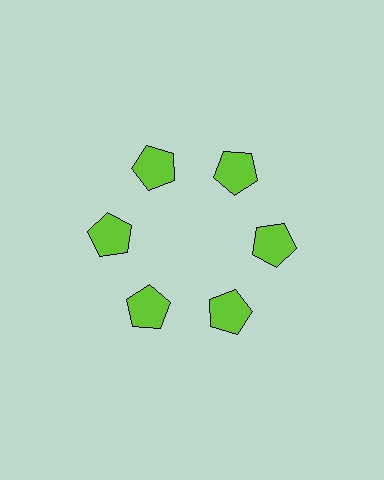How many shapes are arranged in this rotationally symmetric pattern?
There are 6 shapes, arranged in 6 groups of 1.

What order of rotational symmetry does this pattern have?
This pattern has 6-fold rotational symmetry.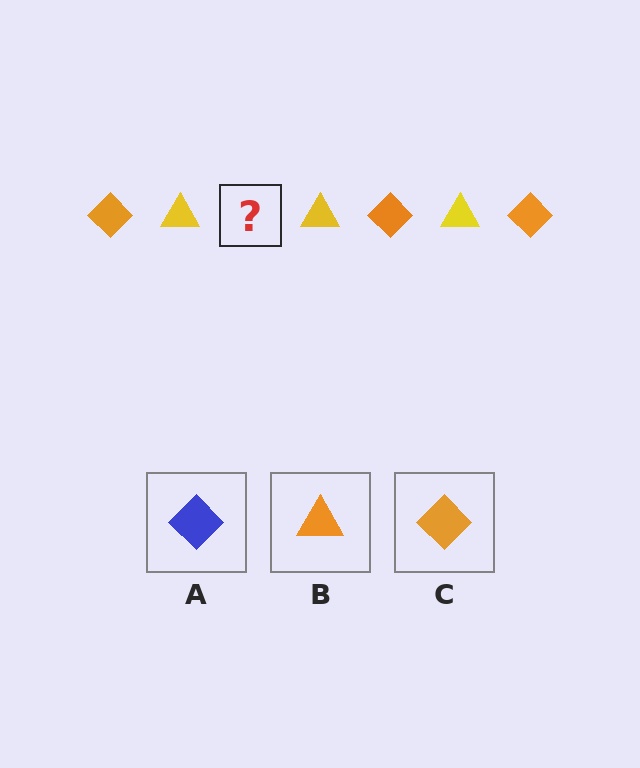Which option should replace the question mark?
Option C.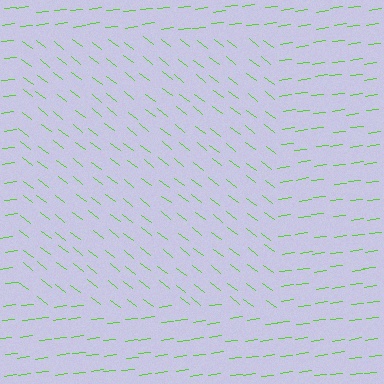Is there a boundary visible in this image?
Yes, there is a texture boundary formed by a change in line orientation.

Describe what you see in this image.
The image is filled with small lime line segments. A rectangle region in the image has lines oriented differently from the surrounding lines, creating a visible texture boundary.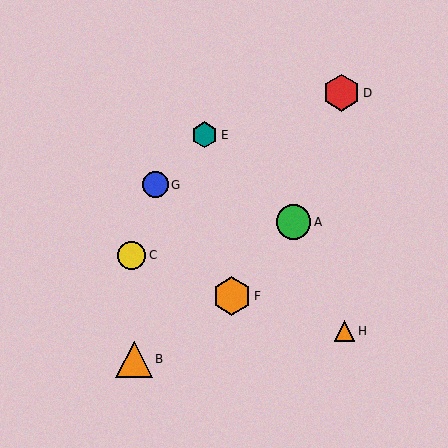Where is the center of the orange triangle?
The center of the orange triangle is at (344, 331).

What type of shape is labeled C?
Shape C is a yellow circle.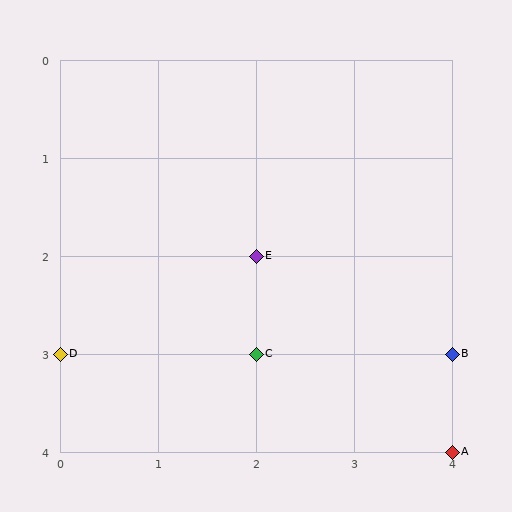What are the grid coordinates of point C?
Point C is at grid coordinates (2, 3).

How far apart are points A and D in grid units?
Points A and D are 4 columns and 1 row apart (about 4.1 grid units diagonally).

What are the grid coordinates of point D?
Point D is at grid coordinates (0, 3).